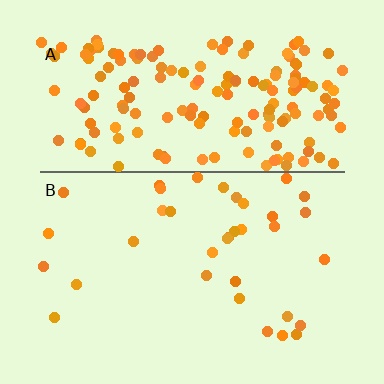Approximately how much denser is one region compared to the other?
Approximately 5.1× — region A over region B.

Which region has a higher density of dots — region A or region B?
A (the top).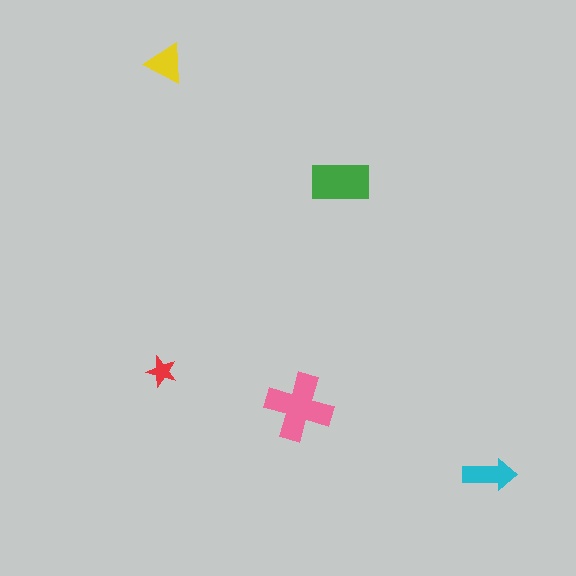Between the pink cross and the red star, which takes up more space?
The pink cross.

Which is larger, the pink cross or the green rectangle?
The pink cross.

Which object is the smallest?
The red star.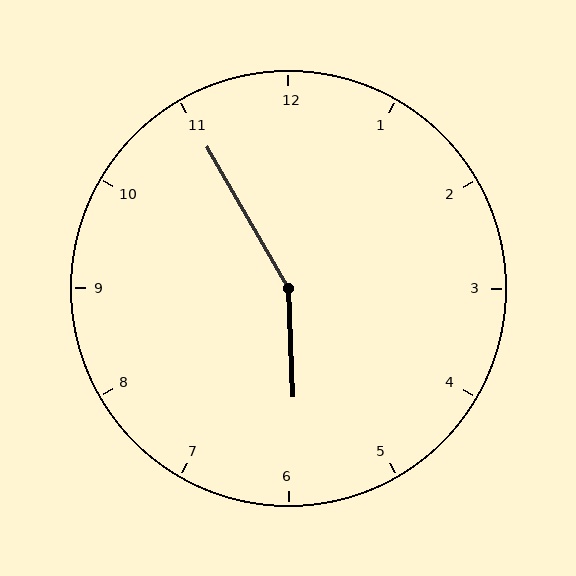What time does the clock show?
5:55.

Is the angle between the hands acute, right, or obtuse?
It is obtuse.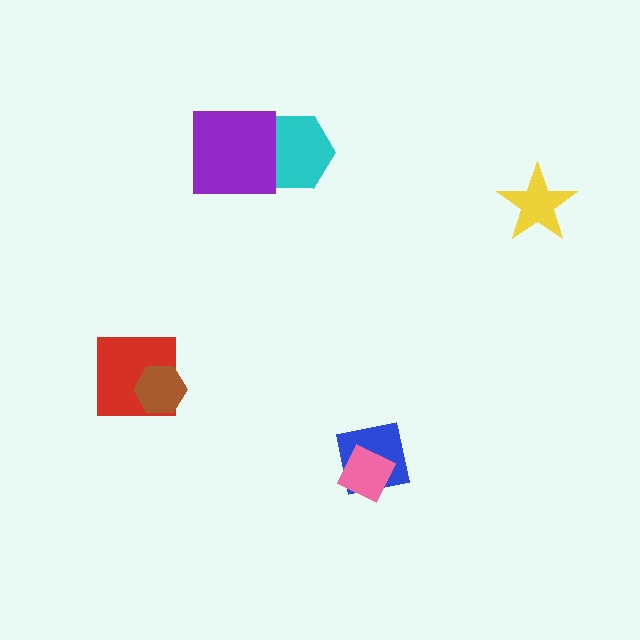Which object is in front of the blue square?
The pink diamond is in front of the blue square.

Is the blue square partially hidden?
Yes, it is partially covered by another shape.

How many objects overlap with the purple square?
1 object overlaps with the purple square.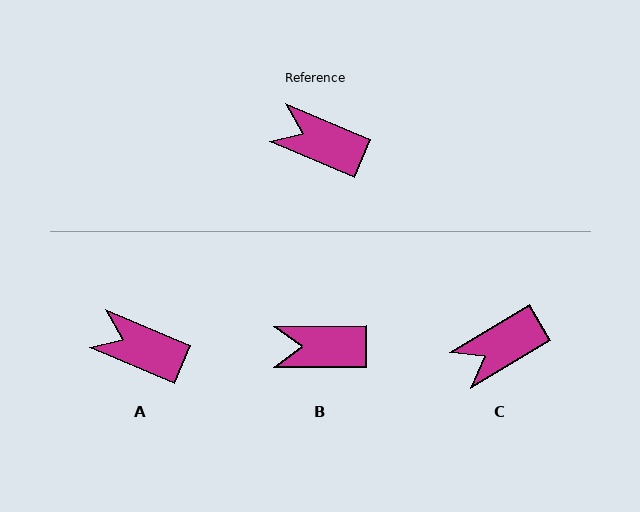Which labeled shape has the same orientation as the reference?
A.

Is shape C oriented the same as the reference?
No, it is off by about 54 degrees.